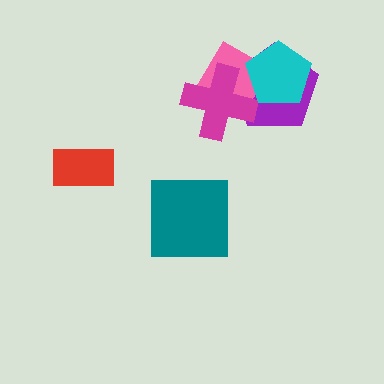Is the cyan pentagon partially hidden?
No, no other shape covers it.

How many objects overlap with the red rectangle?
0 objects overlap with the red rectangle.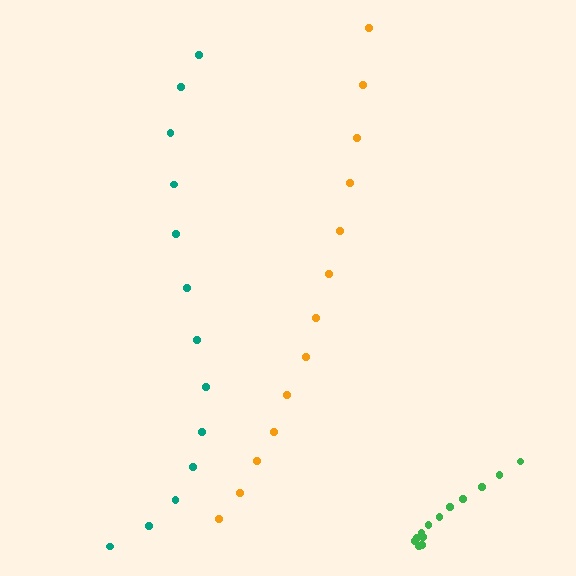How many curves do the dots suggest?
There are 3 distinct paths.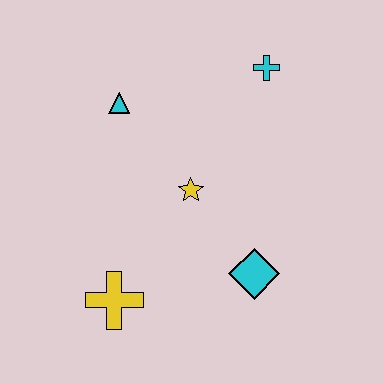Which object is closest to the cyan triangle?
The yellow star is closest to the cyan triangle.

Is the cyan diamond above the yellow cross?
Yes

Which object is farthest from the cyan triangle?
The cyan diamond is farthest from the cyan triangle.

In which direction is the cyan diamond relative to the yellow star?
The cyan diamond is below the yellow star.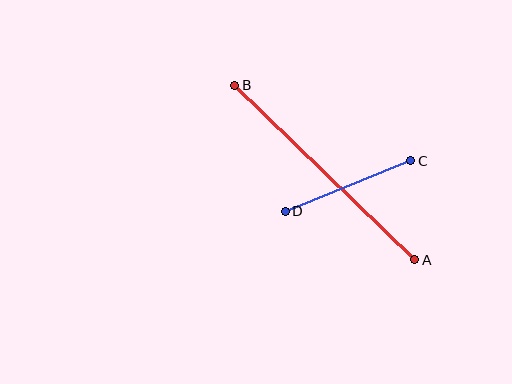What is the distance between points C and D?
The distance is approximately 135 pixels.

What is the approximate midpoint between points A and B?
The midpoint is at approximately (325, 173) pixels.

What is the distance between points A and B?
The distance is approximately 251 pixels.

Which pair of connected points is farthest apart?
Points A and B are farthest apart.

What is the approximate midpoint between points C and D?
The midpoint is at approximately (348, 186) pixels.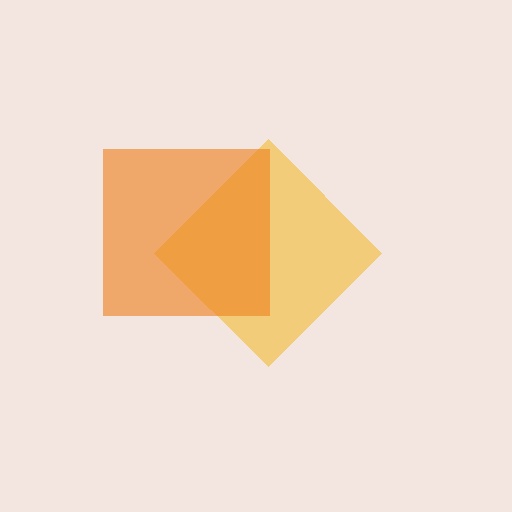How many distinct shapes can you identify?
There are 2 distinct shapes: a yellow diamond, an orange square.